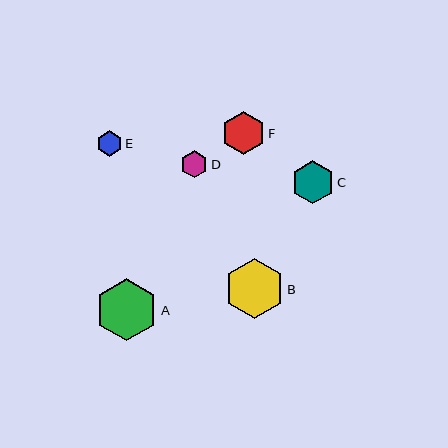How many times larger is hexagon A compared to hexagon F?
Hexagon A is approximately 1.4 times the size of hexagon F.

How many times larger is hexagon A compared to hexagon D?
Hexagon A is approximately 2.3 times the size of hexagon D.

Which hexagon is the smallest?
Hexagon E is the smallest with a size of approximately 25 pixels.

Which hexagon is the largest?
Hexagon A is the largest with a size of approximately 62 pixels.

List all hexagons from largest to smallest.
From largest to smallest: A, B, F, C, D, E.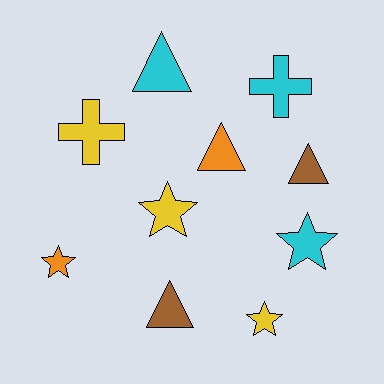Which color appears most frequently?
Cyan, with 3 objects.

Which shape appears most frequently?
Star, with 4 objects.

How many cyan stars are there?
There is 1 cyan star.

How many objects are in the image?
There are 10 objects.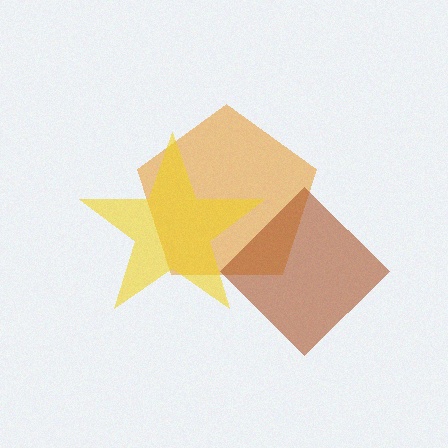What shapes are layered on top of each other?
The layered shapes are: an orange pentagon, a yellow star, a brown diamond.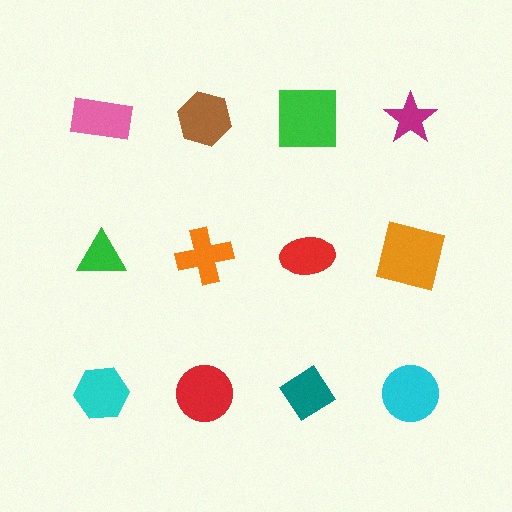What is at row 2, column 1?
A green triangle.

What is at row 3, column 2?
A red circle.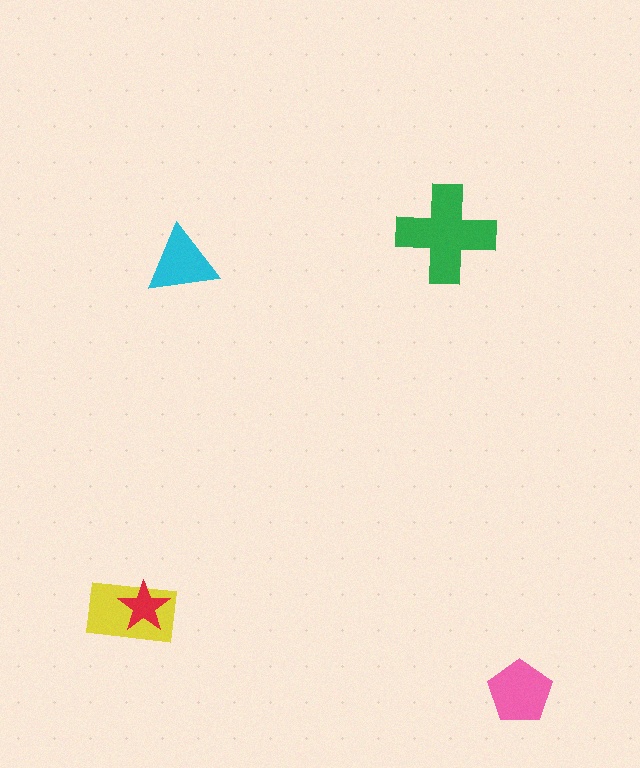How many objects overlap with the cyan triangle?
0 objects overlap with the cyan triangle.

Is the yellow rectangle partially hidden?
Yes, it is partially covered by another shape.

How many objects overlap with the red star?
1 object overlaps with the red star.